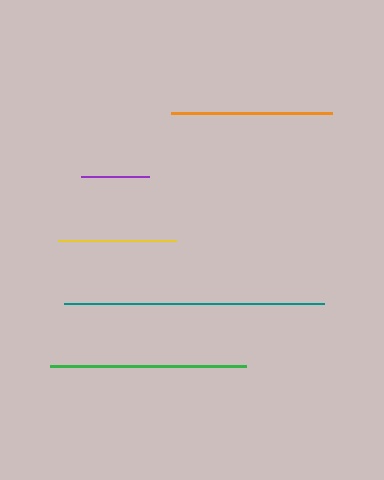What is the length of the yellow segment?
The yellow segment is approximately 118 pixels long.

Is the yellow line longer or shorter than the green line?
The green line is longer than the yellow line.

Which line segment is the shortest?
The purple line is the shortest at approximately 67 pixels.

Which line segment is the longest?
The teal line is the longest at approximately 260 pixels.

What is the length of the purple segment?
The purple segment is approximately 67 pixels long.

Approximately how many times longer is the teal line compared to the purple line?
The teal line is approximately 3.9 times the length of the purple line.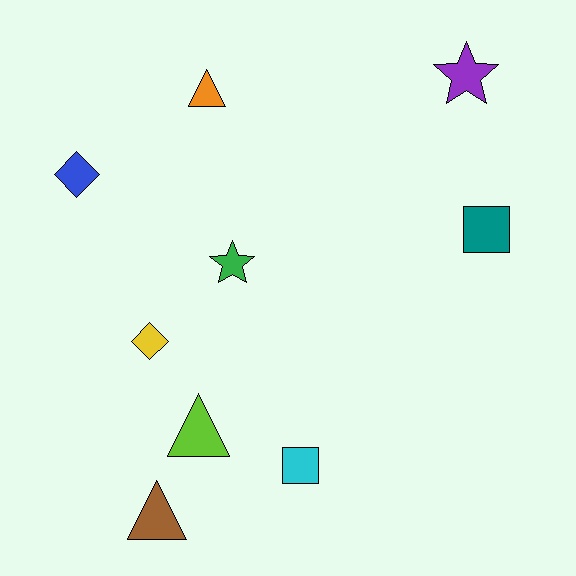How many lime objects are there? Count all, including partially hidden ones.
There is 1 lime object.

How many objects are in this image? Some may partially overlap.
There are 9 objects.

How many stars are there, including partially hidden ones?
There are 2 stars.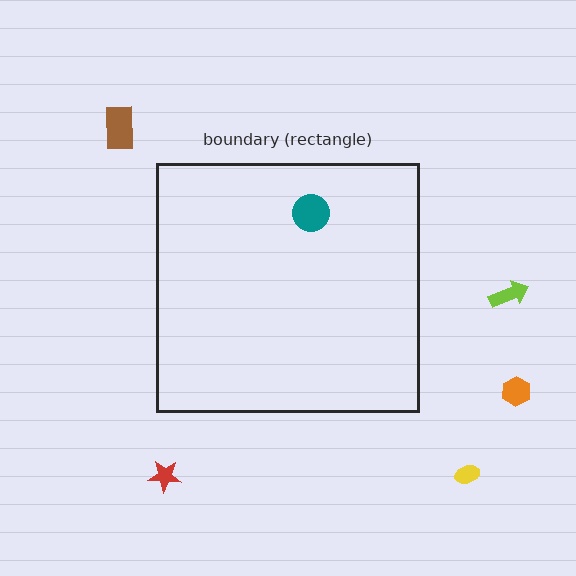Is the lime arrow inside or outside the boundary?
Outside.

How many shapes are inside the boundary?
1 inside, 5 outside.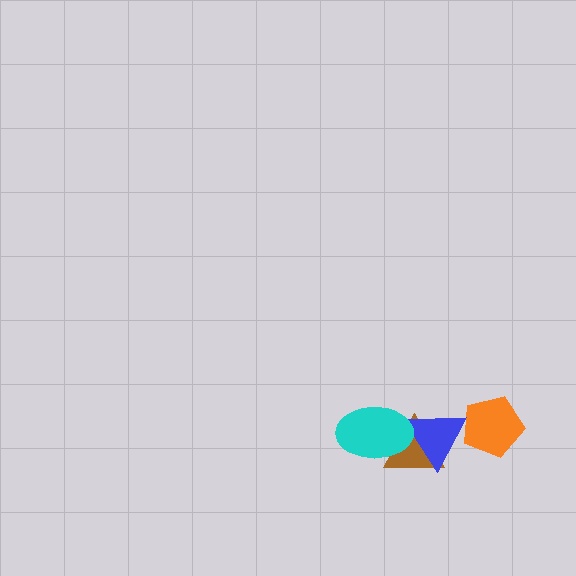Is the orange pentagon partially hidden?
Yes, it is partially covered by another shape.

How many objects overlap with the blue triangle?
3 objects overlap with the blue triangle.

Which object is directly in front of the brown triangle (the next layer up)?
The blue triangle is directly in front of the brown triangle.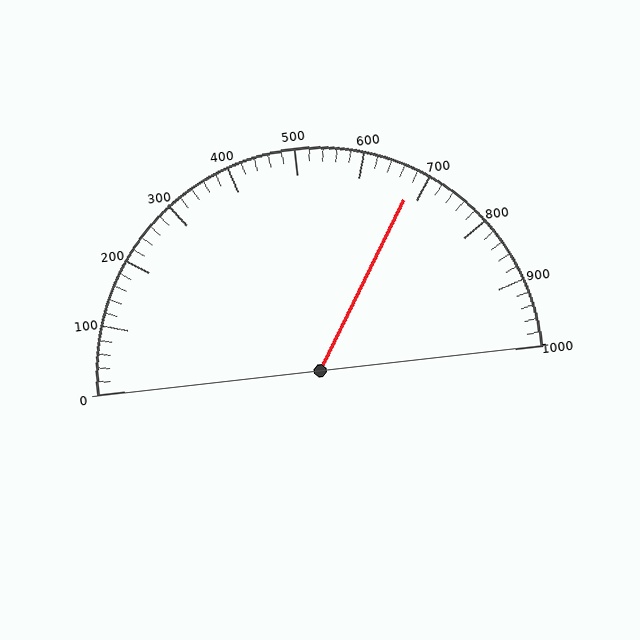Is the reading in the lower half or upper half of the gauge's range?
The reading is in the upper half of the range (0 to 1000).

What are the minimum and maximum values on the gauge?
The gauge ranges from 0 to 1000.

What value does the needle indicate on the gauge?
The needle indicates approximately 680.